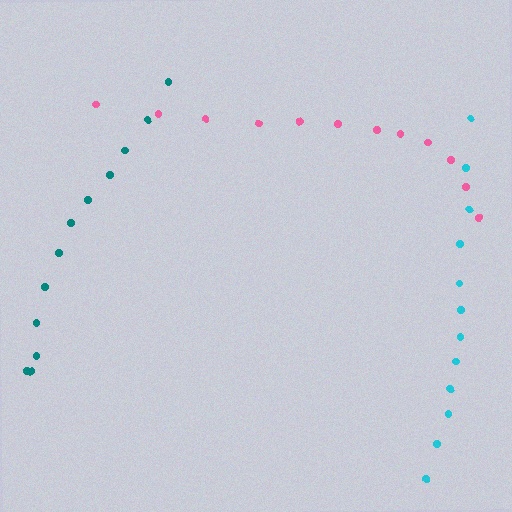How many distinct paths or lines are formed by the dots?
There are 3 distinct paths.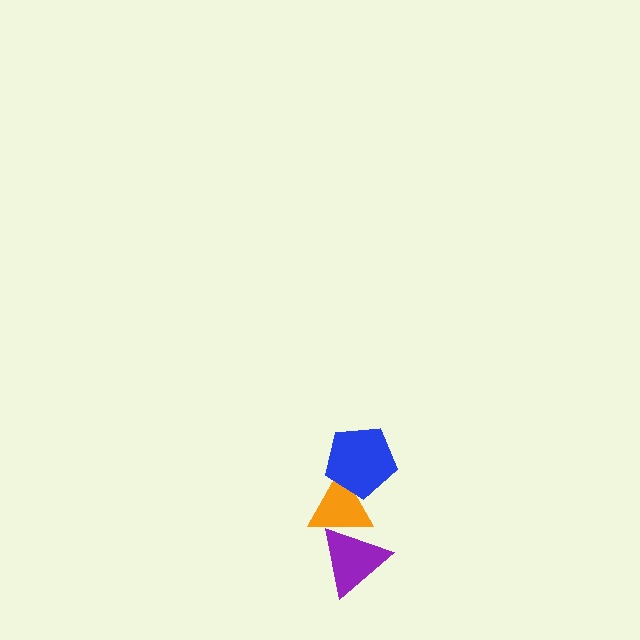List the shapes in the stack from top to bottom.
From top to bottom: the blue pentagon, the orange triangle, the purple triangle.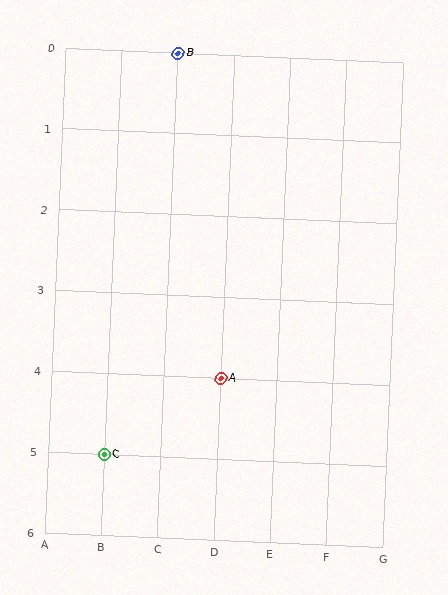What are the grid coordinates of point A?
Point A is at grid coordinates (D, 4).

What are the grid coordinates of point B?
Point B is at grid coordinates (C, 0).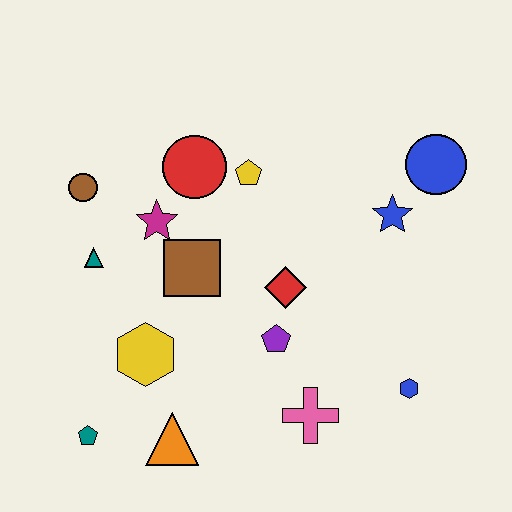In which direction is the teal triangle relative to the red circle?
The teal triangle is to the left of the red circle.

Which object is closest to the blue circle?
The blue star is closest to the blue circle.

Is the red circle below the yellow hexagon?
No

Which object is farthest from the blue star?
The teal pentagon is farthest from the blue star.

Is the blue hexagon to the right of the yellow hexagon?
Yes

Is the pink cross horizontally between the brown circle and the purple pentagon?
No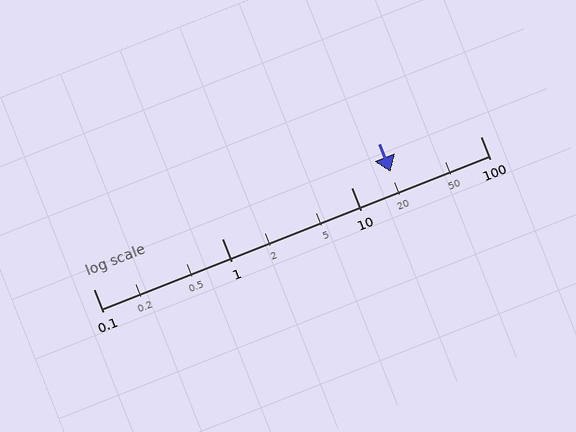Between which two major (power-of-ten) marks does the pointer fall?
The pointer is between 10 and 100.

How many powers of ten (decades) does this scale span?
The scale spans 3 decades, from 0.1 to 100.